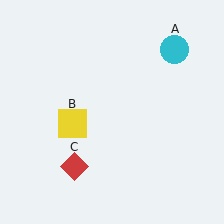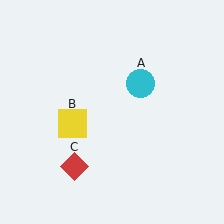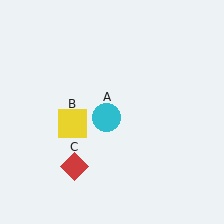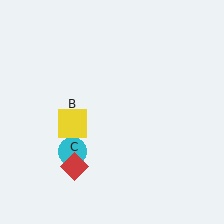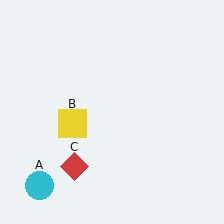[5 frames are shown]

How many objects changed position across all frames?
1 object changed position: cyan circle (object A).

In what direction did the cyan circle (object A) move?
The cyan circle (object A) moved down and to the left.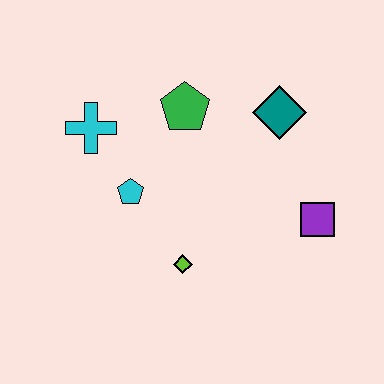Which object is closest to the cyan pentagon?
The cyan cross is closest to the cyan pentagon.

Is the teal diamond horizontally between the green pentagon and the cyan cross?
No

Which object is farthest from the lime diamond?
The teal diamond is farthest from the lime diamond.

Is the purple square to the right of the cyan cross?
Yes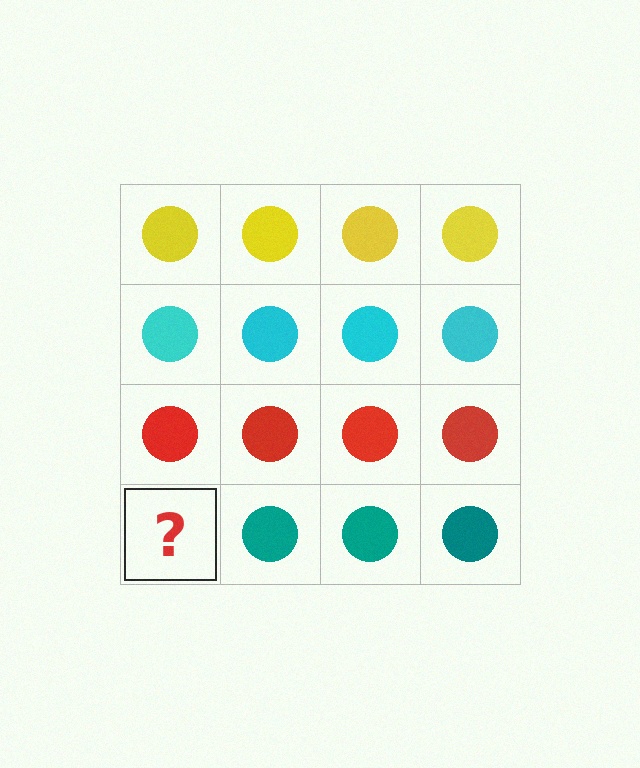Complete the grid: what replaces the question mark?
The question mark should be replaced with a teal circle.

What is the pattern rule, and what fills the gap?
The rule is that each row has a consistent color. The gap should be filled with a teal circle.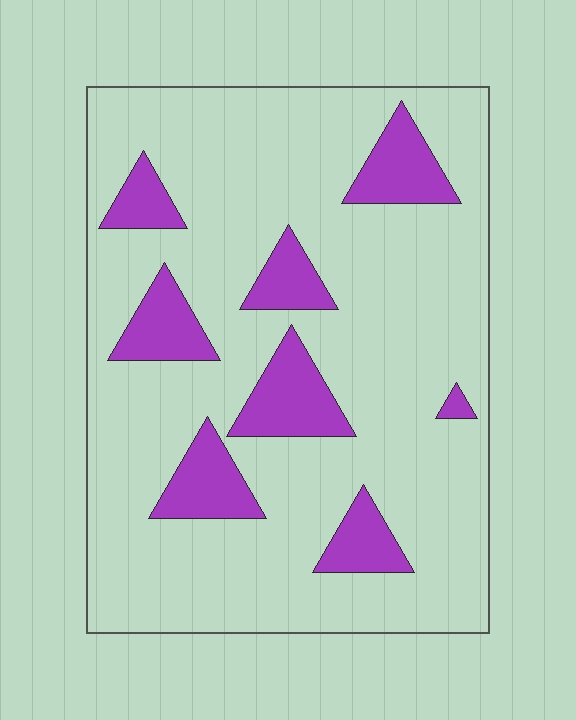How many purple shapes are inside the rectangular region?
8.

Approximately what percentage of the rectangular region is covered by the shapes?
Approximately 20%.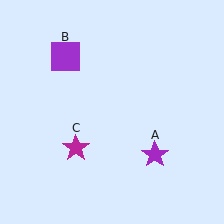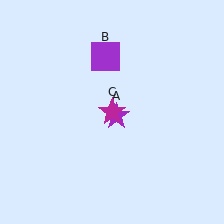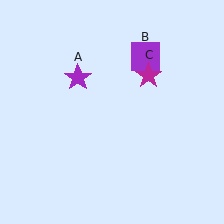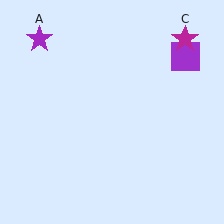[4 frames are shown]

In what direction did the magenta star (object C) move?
The magenta star (object C) moved up and to the right.